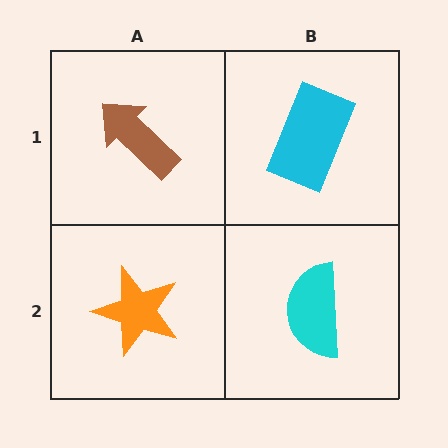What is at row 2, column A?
An orange star.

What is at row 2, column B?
A cyan semicircle.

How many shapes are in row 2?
2 shapes.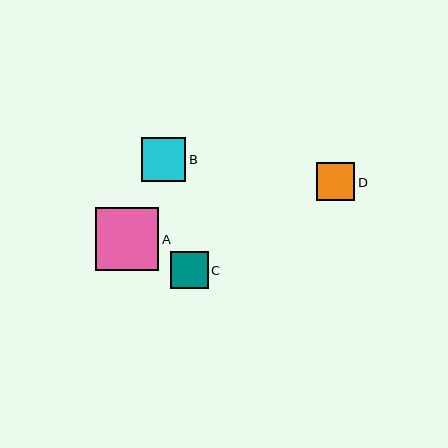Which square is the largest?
Square A is the largest with a size of approximately 63 pixels.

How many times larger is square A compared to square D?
Square A is approximately 1.7 times the size of square D.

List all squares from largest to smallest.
From largest to smallest: A, B, D, C.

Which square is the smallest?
Square C is the smallest with a size of approximately 37 pixels.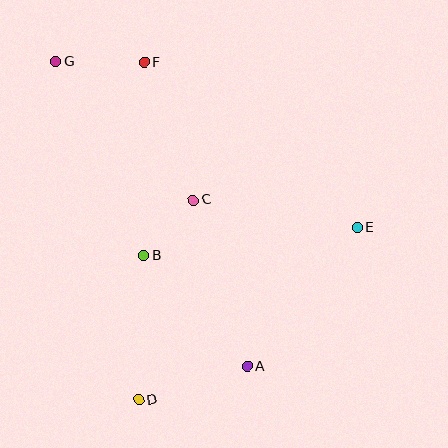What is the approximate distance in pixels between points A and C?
The distance between A and C is approximately 175 pixels.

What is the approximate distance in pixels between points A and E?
The distance between A and E is approximately 177 pixels.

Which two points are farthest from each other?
Points A and G are farthest from each other.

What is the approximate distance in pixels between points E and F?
The distance between E and F is approximately 270 pixels.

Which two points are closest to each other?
Points B and C are closest to each other.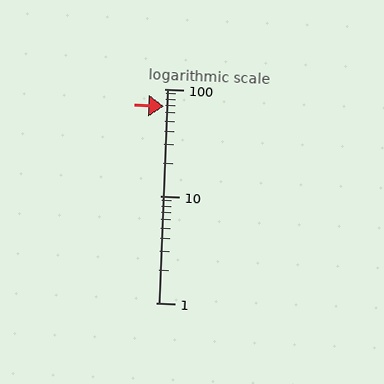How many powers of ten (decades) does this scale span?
The scale spans 2 decades, from 1 to 100.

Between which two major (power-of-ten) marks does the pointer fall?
The pointer is between 10 and 100.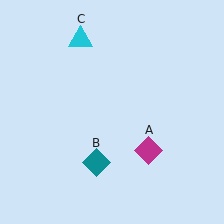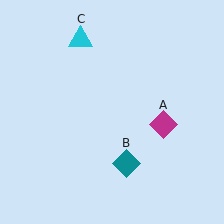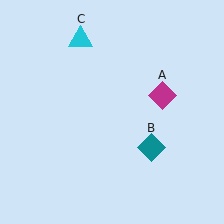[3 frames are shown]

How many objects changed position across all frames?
2 objects changed position: magenta diamond (object A), teal diamond (object B).